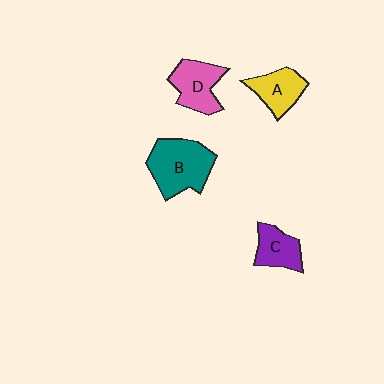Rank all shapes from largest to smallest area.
From largest to smallest: B (teal), D (pink), A (yellow), C (purple).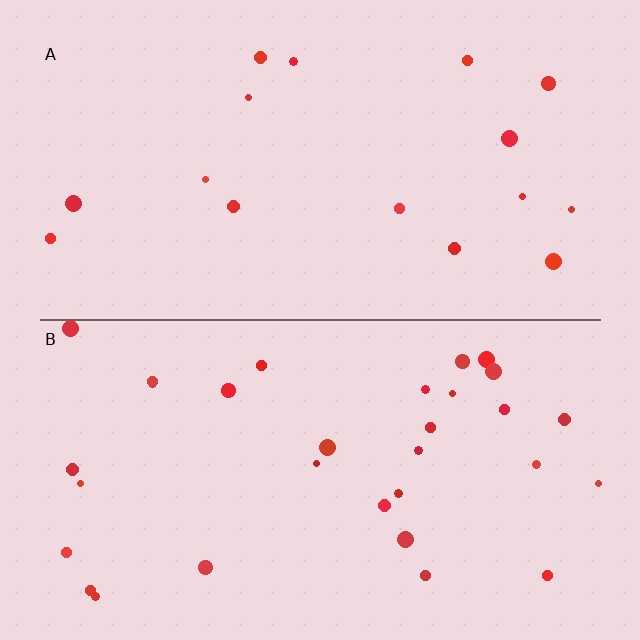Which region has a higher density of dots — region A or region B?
B (the bottom).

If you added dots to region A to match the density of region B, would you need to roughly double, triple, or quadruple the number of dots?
Approximately double.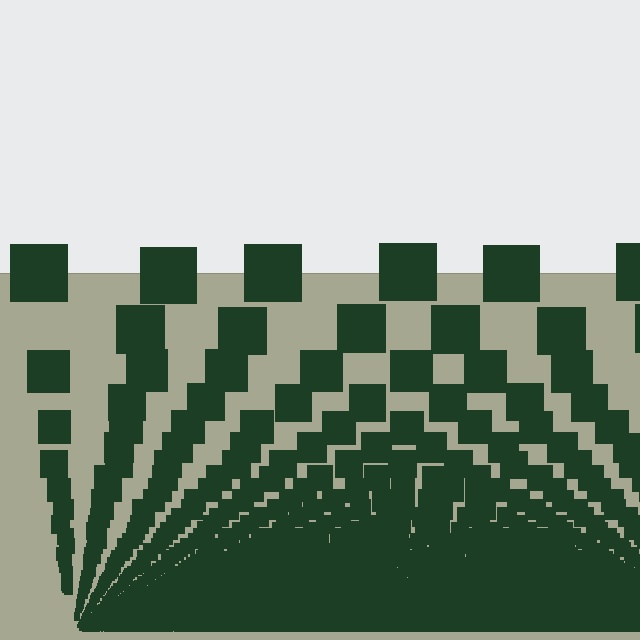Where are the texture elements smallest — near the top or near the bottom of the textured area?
Near the bottom.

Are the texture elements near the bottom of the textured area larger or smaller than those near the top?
Smaller. The gradient is inverted — elements near the bottom are smaller and denser.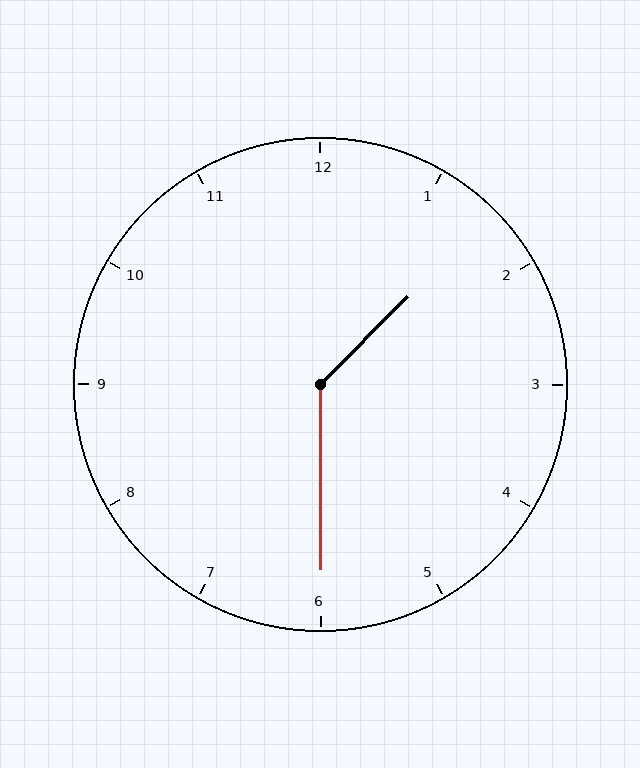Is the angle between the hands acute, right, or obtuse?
It is obtuse.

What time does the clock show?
1:30.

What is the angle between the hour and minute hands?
Approximately 135 degrees.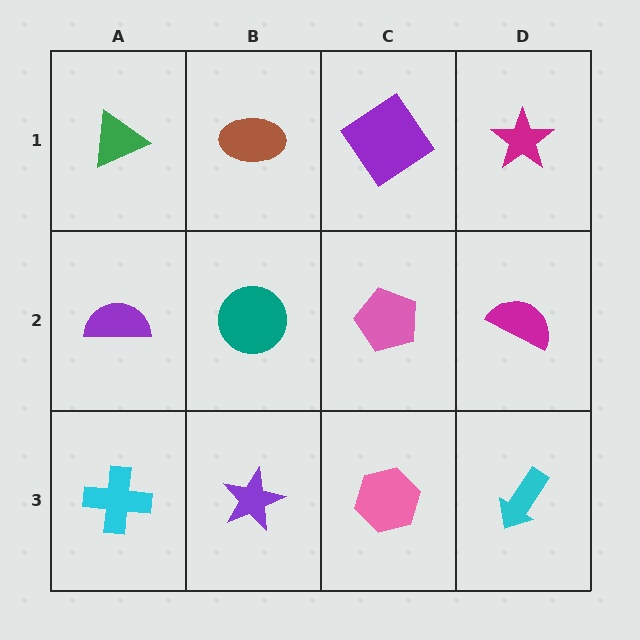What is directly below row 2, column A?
A cyan cross.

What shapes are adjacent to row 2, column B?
A brown ellipse (row 1, column B), a purple star (row 3, column B), a purple semicircle (row 2, column A), a pink pentagon (row 2, column C).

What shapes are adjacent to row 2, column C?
A purple diamond (row 1, column C), a pink hexagon (row 3, column C), a teal circle (row 2, column B), a magenta semicircle (row 2, column D).